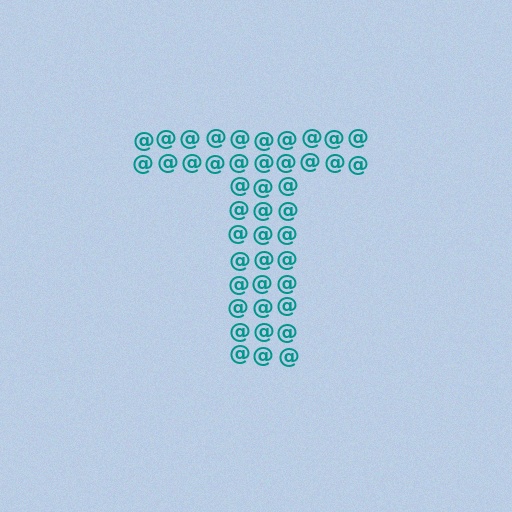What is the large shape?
The large shape is the letter T.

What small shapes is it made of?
It is made of small at signs.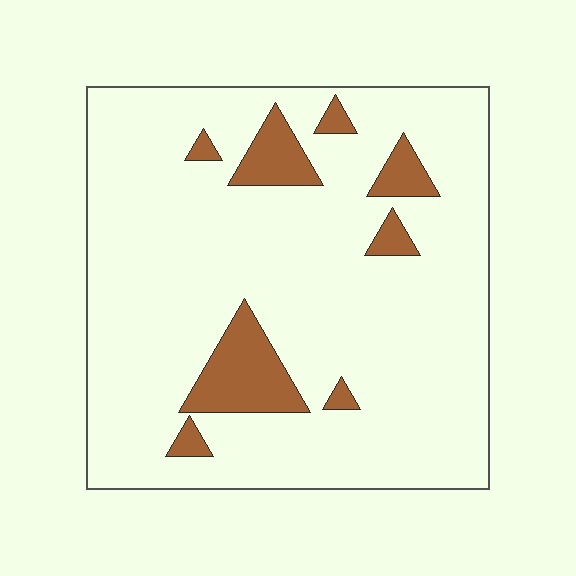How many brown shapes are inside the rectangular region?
8.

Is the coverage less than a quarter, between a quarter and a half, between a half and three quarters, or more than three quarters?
Less than a quarter.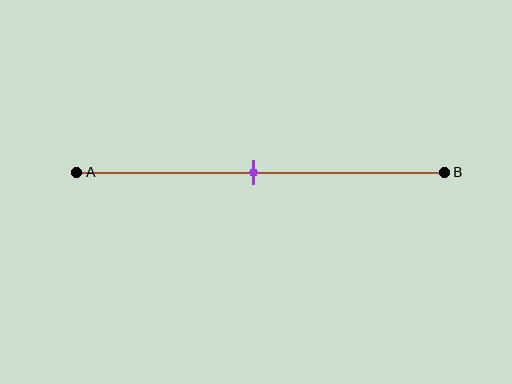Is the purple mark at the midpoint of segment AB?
Yes, the mark is approximately at the midpoint.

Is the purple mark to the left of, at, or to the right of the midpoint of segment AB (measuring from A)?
The purple mark is approximately at the midpoint of segment AB.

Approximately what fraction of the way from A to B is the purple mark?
The purple mark is approximately 50% of the way from A to B.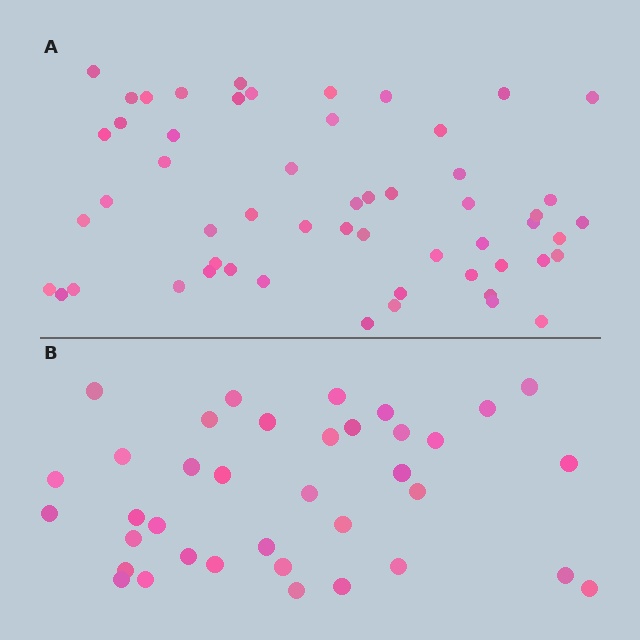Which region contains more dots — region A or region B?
Region A (the top region) has more dots.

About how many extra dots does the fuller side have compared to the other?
Region A has approximately 20 more dots than region B.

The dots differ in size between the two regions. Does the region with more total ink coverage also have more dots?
No. Region B has more total ink coverage because its dots are larger, but region A actually contains more individual dots. Total area can be misleading — the number of items is what matters here.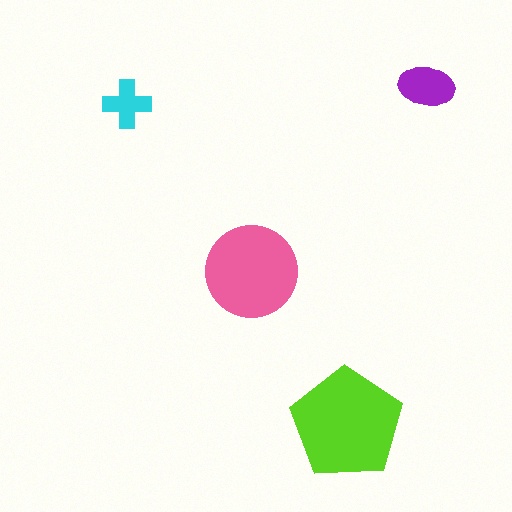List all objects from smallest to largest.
The cyan cross, the purple ellipse, the pink circle, the lime pentagon.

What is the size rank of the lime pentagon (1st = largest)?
1st.